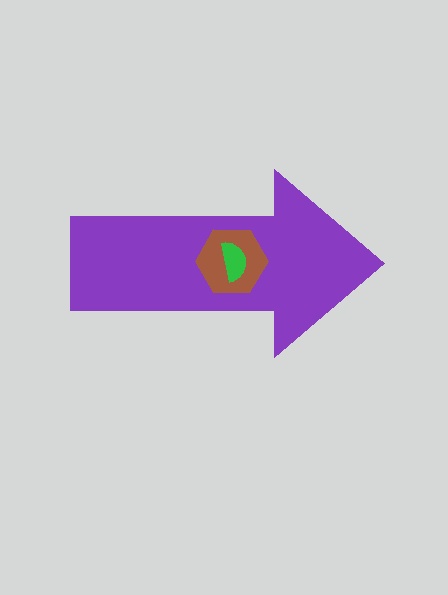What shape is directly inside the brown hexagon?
The green semicircle.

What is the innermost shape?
The green semicircle.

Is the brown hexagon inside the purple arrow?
Yes.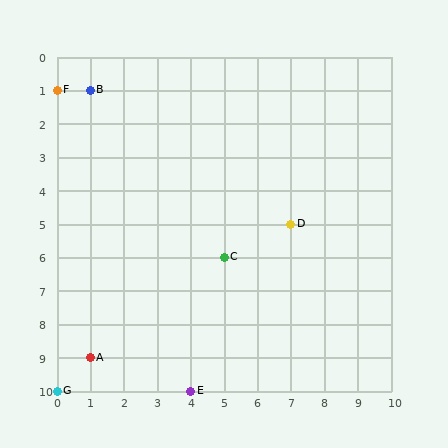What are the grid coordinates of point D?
Point D is at grid coordinates (7, 5).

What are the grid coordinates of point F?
Point F is at grid coordinates (0, 1).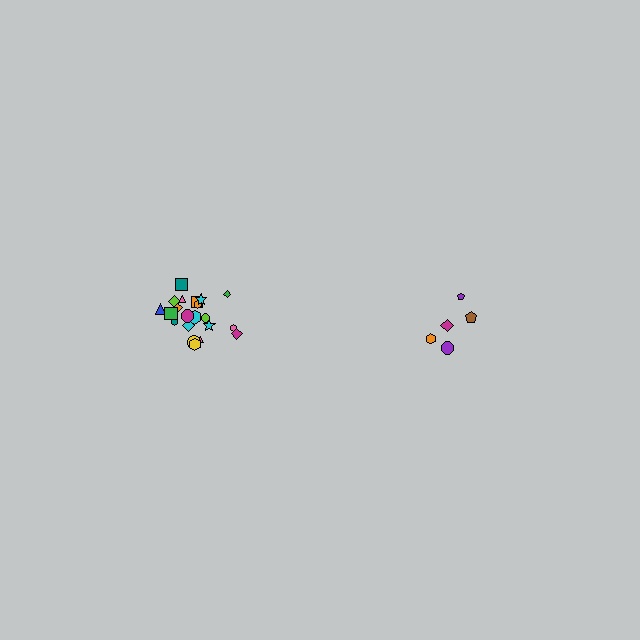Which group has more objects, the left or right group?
The left group.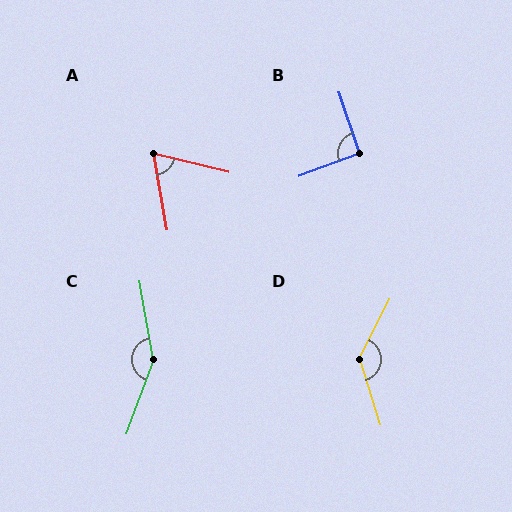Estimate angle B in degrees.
Approximately 92 degrees.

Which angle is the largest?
C, at approximately 150 degrees.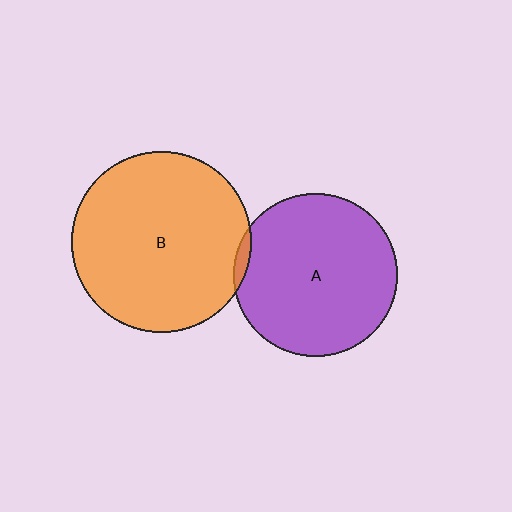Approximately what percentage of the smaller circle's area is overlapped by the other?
Approximately 5%.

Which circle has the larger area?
Circle B (orange).